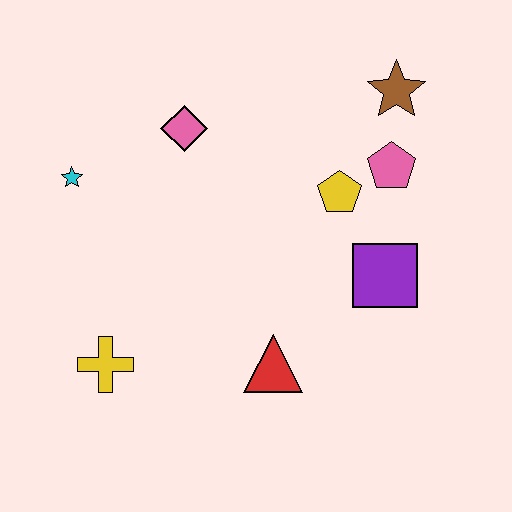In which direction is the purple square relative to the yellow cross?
The purple square is to the right of the yellow cross.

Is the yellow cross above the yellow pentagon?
No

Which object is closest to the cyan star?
The pink diamond is closest to the cyan star.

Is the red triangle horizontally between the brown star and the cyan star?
Yes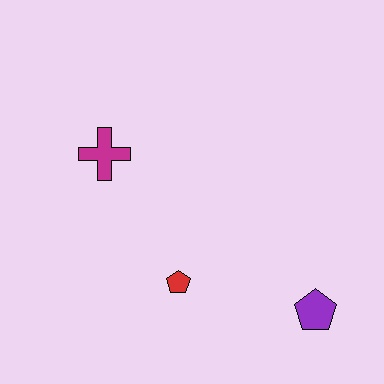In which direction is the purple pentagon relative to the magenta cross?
The purple pentagon is to the right of the magenta cross.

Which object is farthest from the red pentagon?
The magenta cross is farthest from the red pentagon.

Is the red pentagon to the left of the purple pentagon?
Yes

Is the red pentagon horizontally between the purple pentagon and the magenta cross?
Yes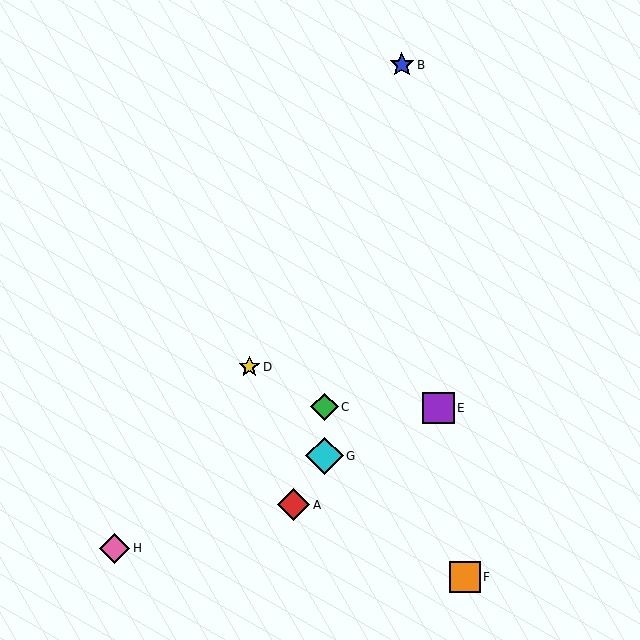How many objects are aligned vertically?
2 objects (C, G) are aligned vertically.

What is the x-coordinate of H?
Object H is at x≈114.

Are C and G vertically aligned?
Yes, both are at x≈325.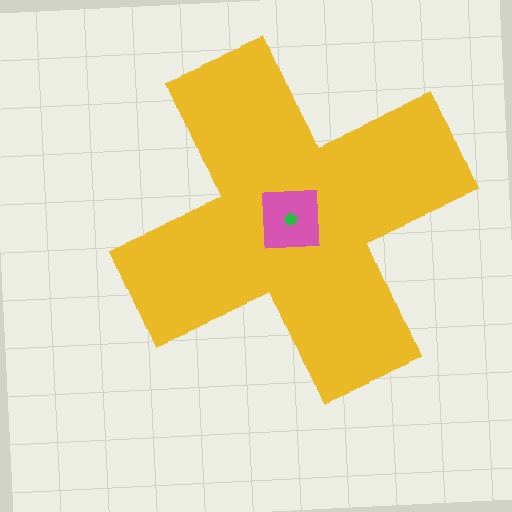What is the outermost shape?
The yellow cross.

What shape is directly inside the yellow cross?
The pink square.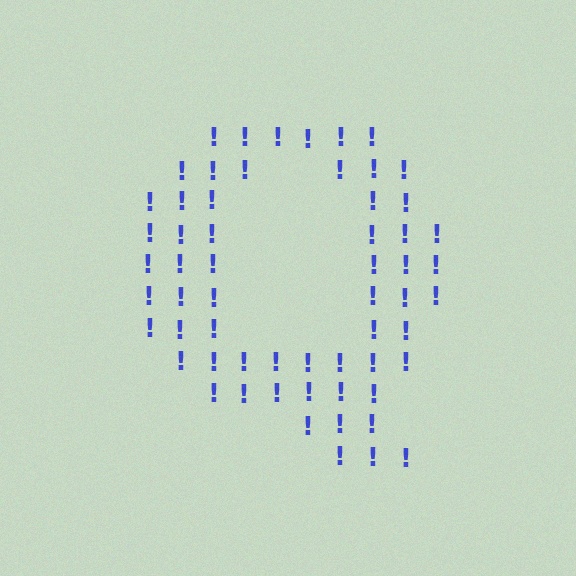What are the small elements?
The small elements are exclamation marks.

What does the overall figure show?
The overall figure shows the letter Q.